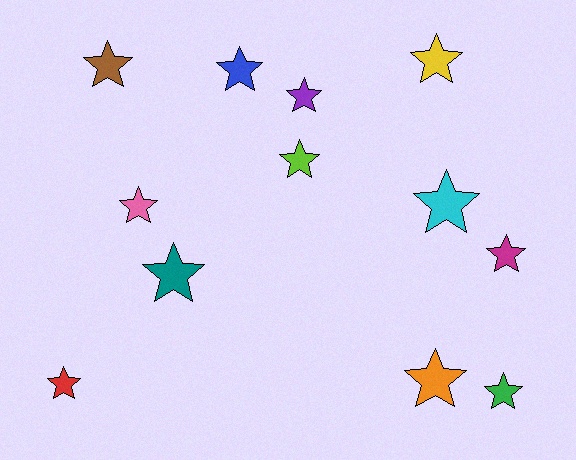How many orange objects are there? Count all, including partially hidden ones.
There is 1 orange object.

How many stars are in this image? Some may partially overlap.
There are 12 stars.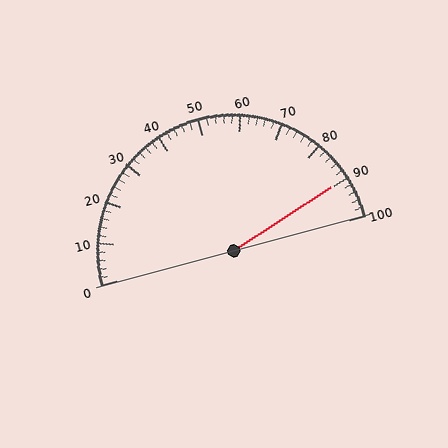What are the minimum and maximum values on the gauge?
The gauge ranges from 0 to 100.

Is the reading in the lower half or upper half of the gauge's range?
The reading is in the upper half of the range (0 to 100).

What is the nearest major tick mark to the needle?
The nearest major tick mark is 90.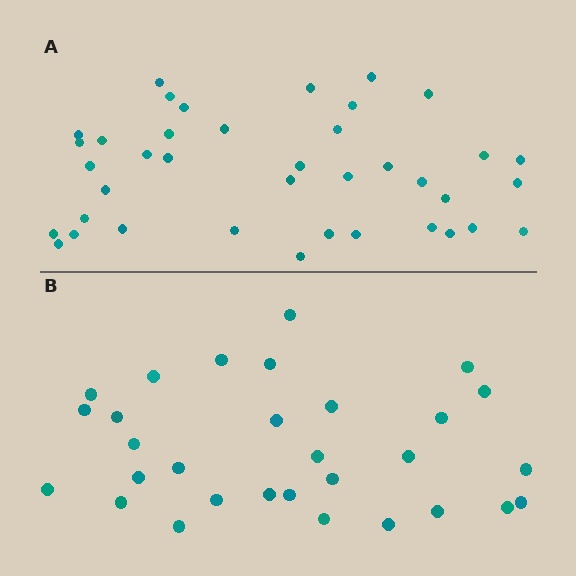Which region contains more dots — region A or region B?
Region A (the top region) has more dots.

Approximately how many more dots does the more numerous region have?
Region A has roughly 8 or so more dots than region B.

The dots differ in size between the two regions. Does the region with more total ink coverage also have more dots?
No. Region B has more total ink coverage because its dots are larger, but region A actually contains more individual dots. Total area can be misleading — the number of items is what matters here.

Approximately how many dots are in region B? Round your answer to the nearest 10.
About 30 dots.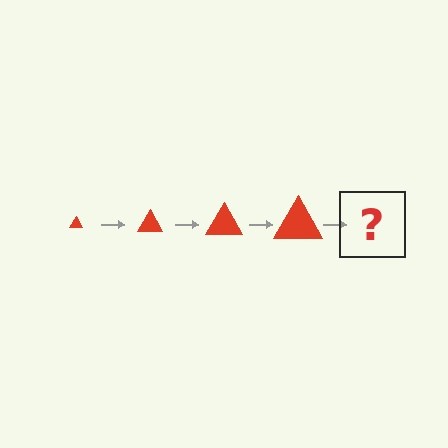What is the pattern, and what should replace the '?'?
The pattern is that the triangle gets progressively larger each step. The '?' should be a red triangle, larger than the previous one.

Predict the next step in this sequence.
The next step is a red triangle, larger than the previous one.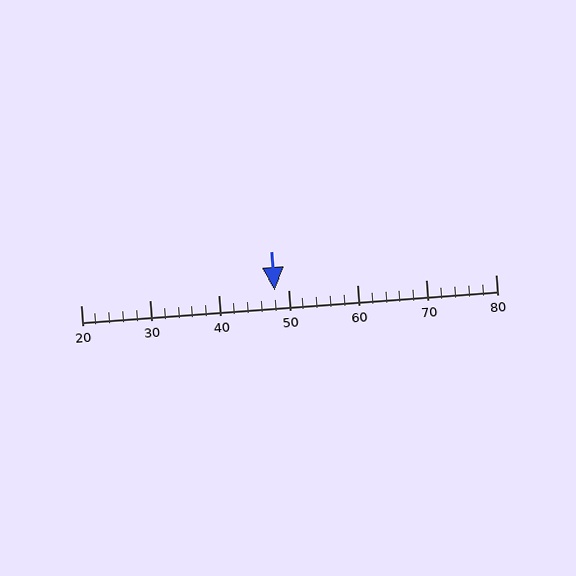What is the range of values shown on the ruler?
The ruler shows values from 20 to 80.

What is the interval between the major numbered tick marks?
The major tick marks are spaced 10 units apart.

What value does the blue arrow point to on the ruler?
The blue arrow points to approximately 48.